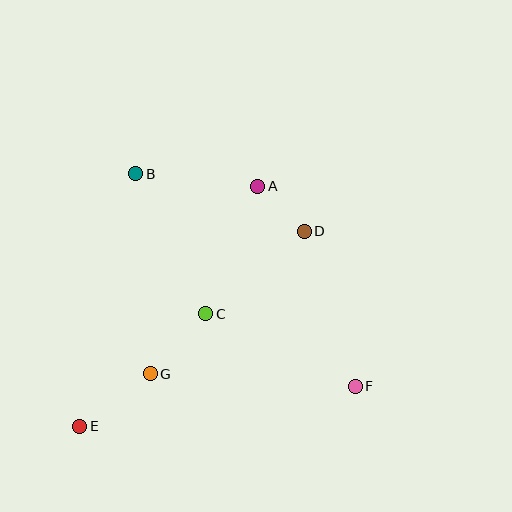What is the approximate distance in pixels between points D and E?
The distance between D and E is approximately 298 pixels.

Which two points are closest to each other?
Points A and D are closest to each other.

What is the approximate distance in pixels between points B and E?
The distance between B and E is approximately 259 pixels.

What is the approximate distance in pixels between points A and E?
The distance between A and E is approximately 299 pixels.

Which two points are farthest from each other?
Points B and F are farthest from each other.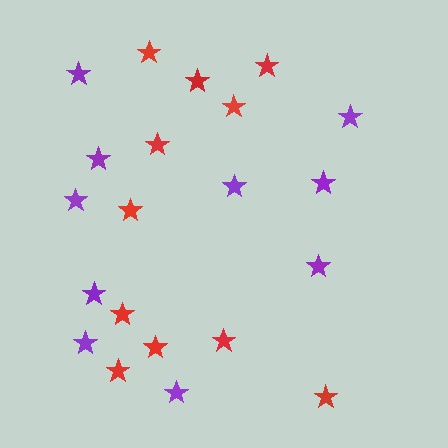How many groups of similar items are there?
There are 2 groups: one group of red stars (11) and one group of purple stars (10).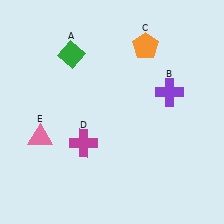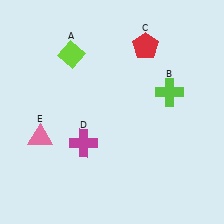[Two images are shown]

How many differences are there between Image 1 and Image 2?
There are 3 differences between the two images.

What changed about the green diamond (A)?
In Image 1, A is green. In Image 2, it changed to lime.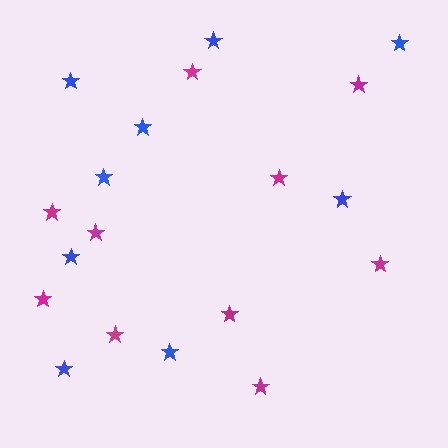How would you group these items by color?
There are 2 groups: one group of magenta stars (10) and one group of blue stars (9).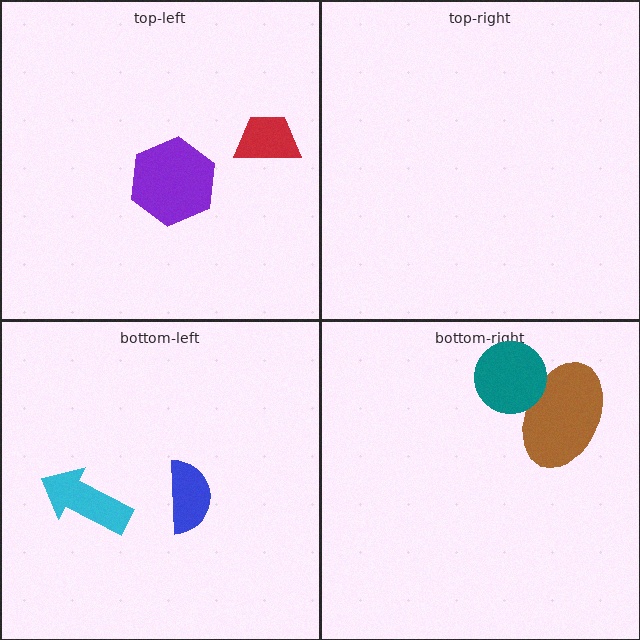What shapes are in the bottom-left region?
The blue semicircle, the cyan arrow.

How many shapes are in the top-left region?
2.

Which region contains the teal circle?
The bottom-right region.